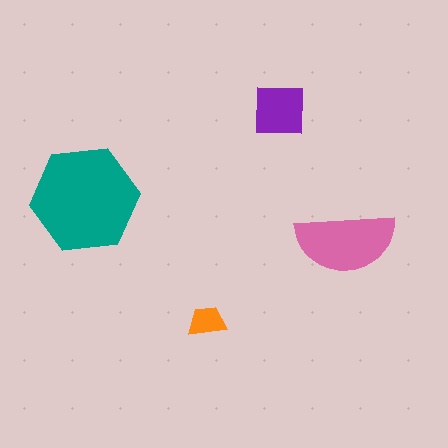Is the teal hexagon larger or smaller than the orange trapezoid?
Larger.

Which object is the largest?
The teal hexagon.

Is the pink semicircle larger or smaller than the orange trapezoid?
Larger.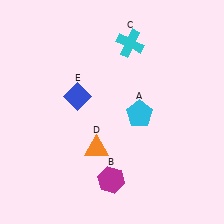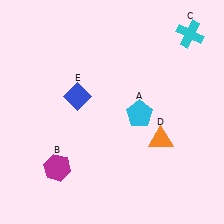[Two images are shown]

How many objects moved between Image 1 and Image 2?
3 objects moved between the two images.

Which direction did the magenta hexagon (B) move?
The magenta hexagon (B) moved left.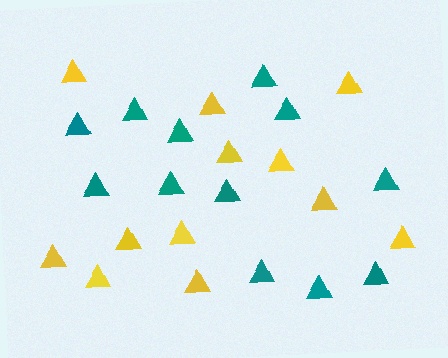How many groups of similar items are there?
There are 2 groups: one group of teal triangles (12) and one group of yellow triangles (12).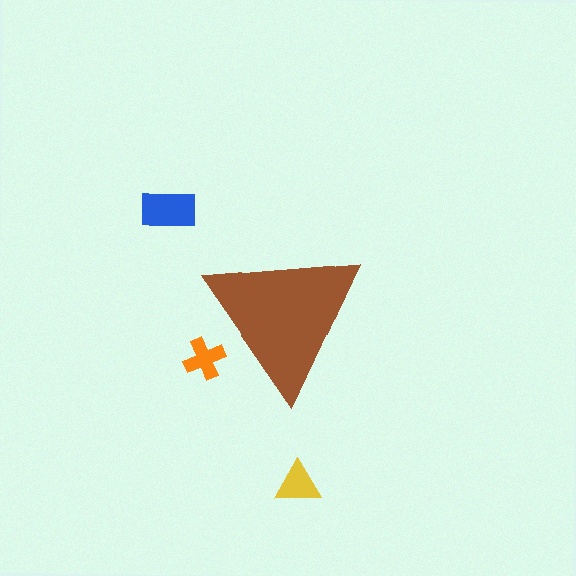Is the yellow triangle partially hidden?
No, the yellow triangle is fully visible.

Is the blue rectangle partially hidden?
No, the blue rectangle is fully visible.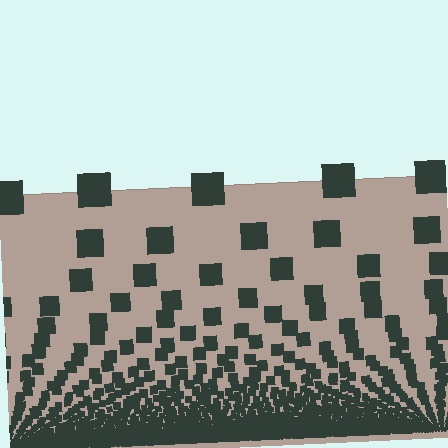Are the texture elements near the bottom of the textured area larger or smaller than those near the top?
Smaller. The gradient is inverted — elements near the bottom are smaller and denser.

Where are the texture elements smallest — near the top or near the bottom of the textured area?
Near the bottom.